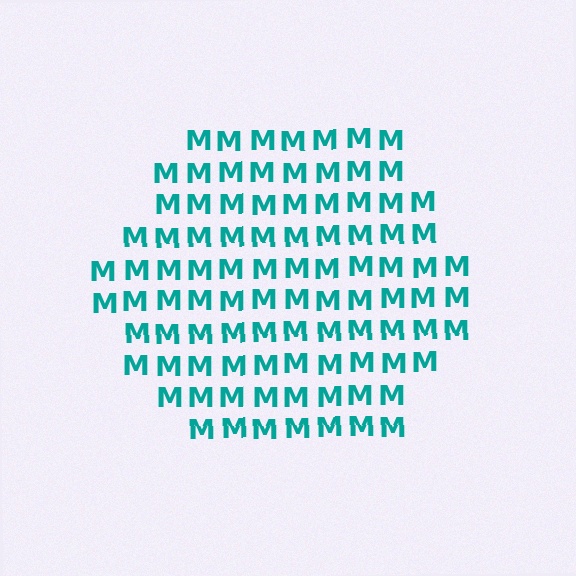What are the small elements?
The small elements are letter M's.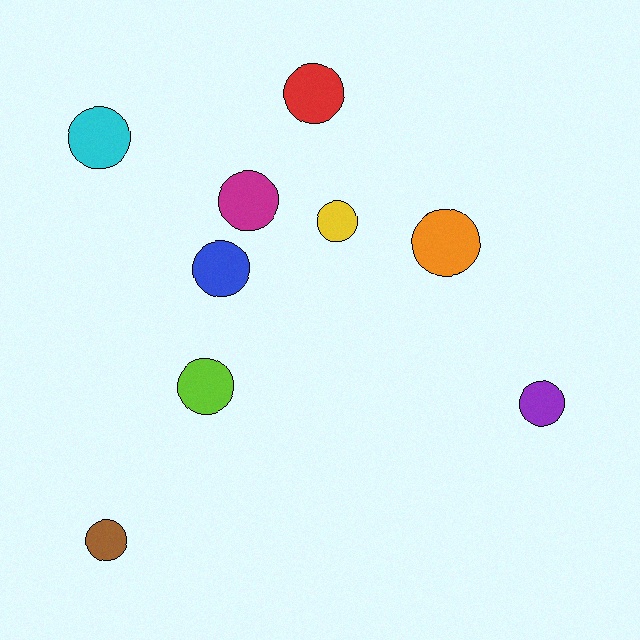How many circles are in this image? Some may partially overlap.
There are 9 circles.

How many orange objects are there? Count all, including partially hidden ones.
There is 1 orange object.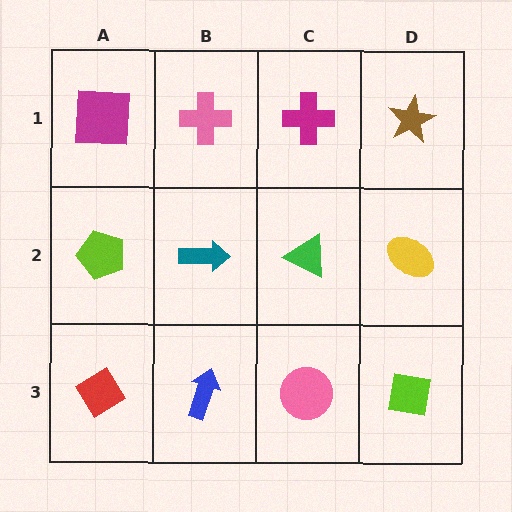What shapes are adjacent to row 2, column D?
A brown star (row 1, column D), a lime square (row 3, column D), a green triangle (row 2, column C).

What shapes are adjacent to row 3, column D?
A yellow ellipse (row 2, column D), a pink circle (row 3, column C).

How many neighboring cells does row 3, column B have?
3.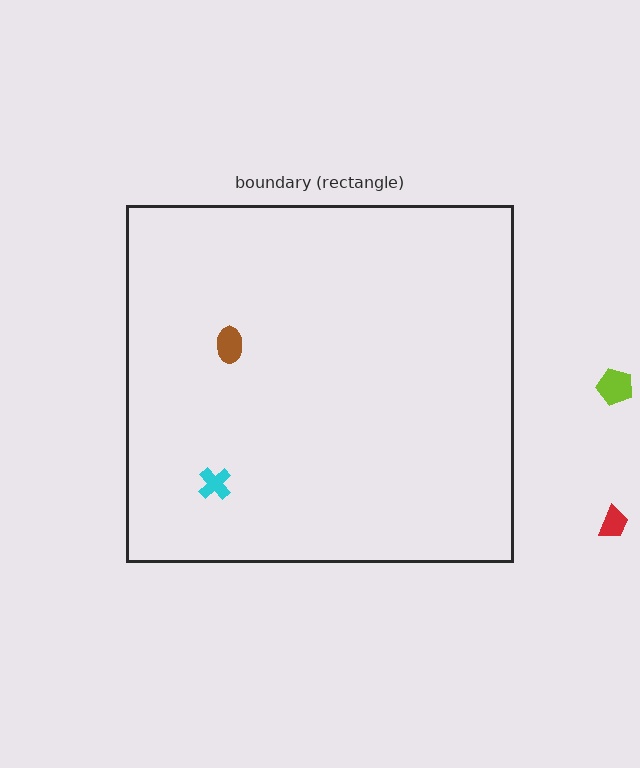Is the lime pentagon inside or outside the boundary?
Outside.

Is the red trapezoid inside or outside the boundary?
Outside.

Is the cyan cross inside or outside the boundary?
Inside.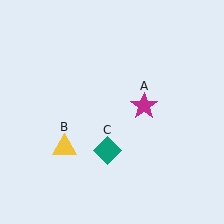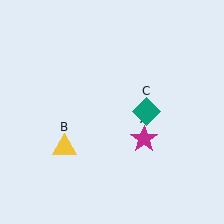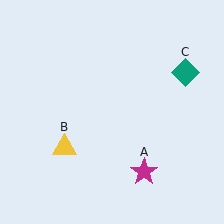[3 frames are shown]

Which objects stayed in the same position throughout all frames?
Yellow triangle (object B) remained stationary.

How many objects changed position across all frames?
2 objects changed position: magenta star (object A), teal diamond (object C).